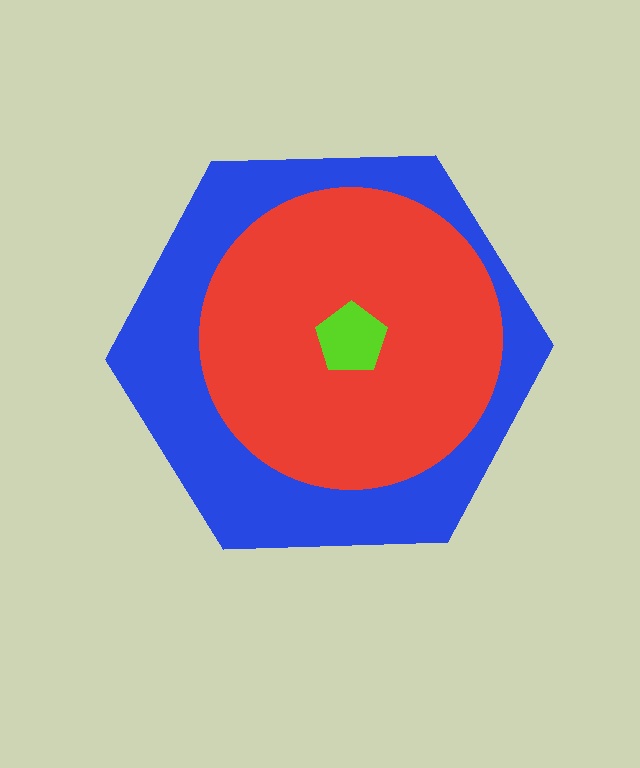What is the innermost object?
The lime pentagon.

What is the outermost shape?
The blue hexagon.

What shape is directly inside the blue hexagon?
The red circle.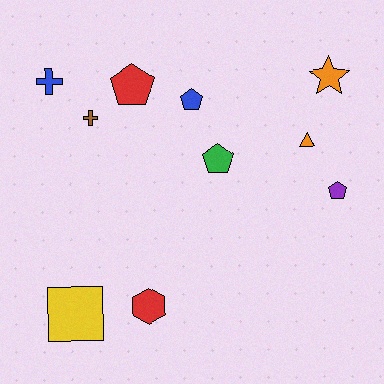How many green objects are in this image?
There is 1 green object.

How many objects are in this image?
There are 10 objects.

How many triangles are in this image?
There is 1 triangle.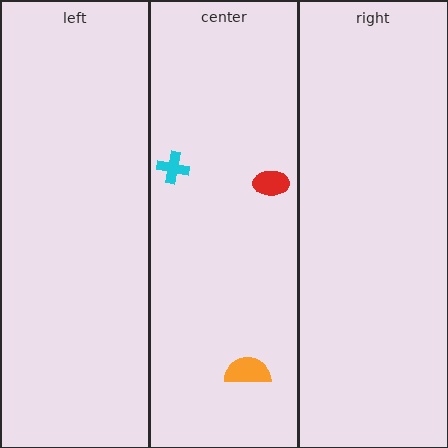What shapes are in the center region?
The cyan cross, the orange semicircle, the red ellipse.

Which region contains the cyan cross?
The center region.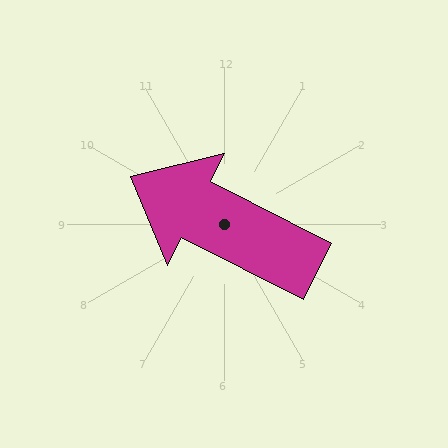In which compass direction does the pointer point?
Northwest.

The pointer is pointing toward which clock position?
Roughly 10 o'clock.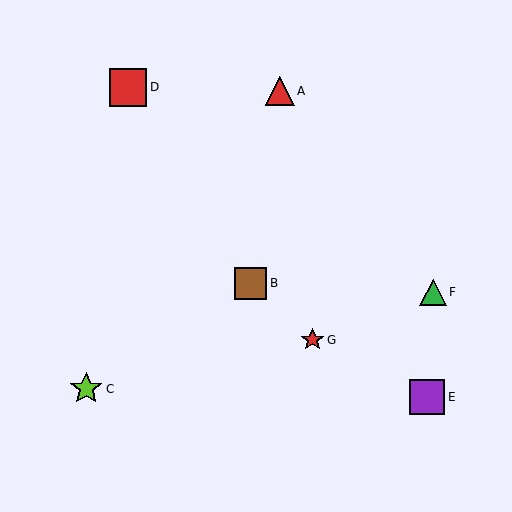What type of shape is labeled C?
Shape C is a lime star.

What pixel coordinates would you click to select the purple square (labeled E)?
Click at (427, 397) to select the purple square E.